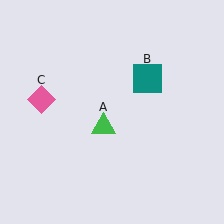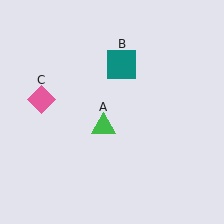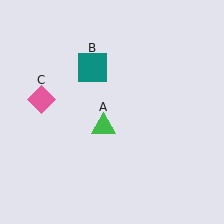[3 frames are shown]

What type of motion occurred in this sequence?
The teal square (object B) rotated counterclockwise around the center of the scene.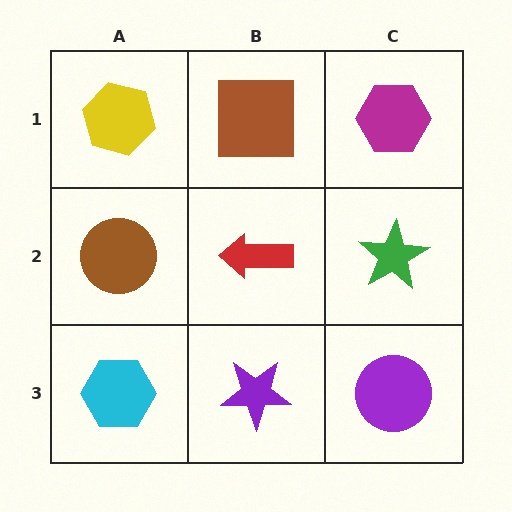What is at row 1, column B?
A brown square.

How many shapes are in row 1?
3 shapes.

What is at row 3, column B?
A purple star.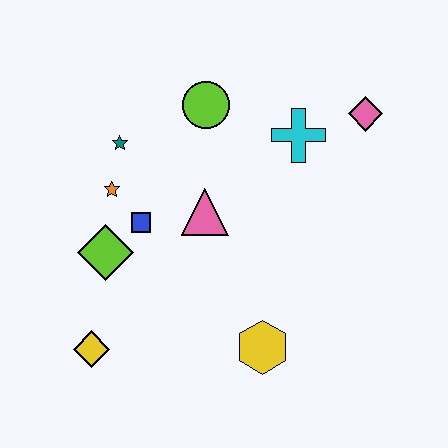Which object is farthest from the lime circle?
The yellow diamond is farthest from the lime circle.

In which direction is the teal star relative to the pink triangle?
The teal star is to the left of the pink triangle.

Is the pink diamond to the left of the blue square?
No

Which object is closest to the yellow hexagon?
The pink triangle is closest to the yellow hexagon.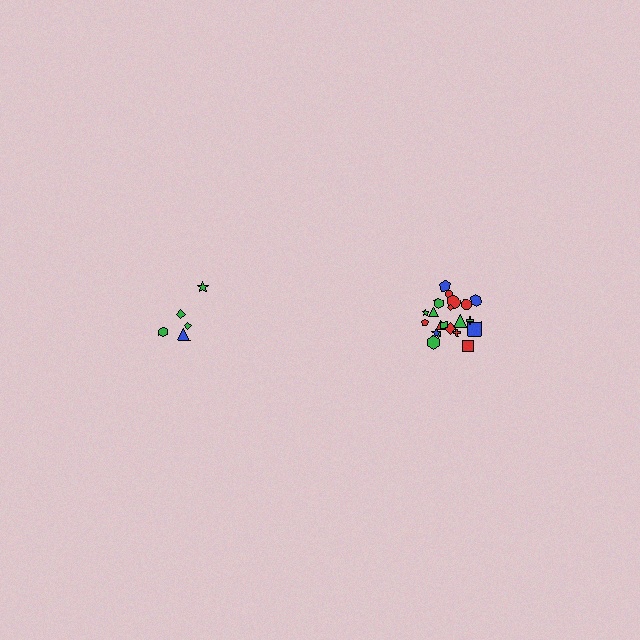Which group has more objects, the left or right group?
The right group.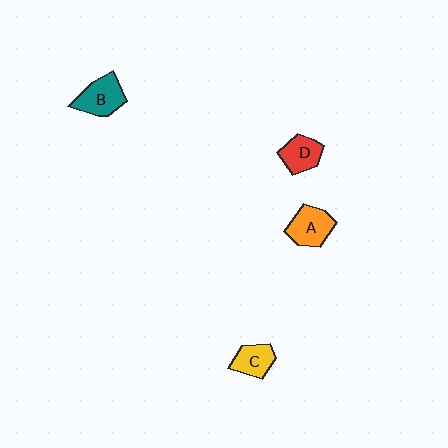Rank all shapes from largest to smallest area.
From largest to smallest: B (teal), A (orange), D (red), C (yellow).